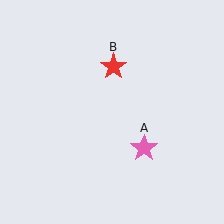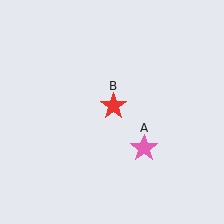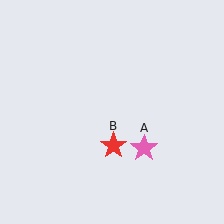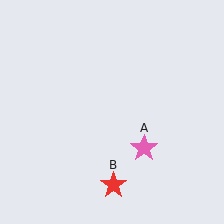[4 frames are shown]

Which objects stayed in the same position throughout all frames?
Pink star (object A) remained stationary.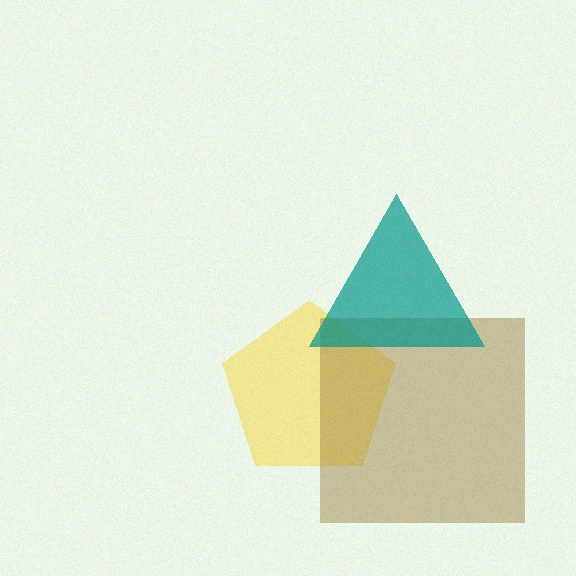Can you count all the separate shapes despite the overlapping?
Yes, there are 3 separate shapes.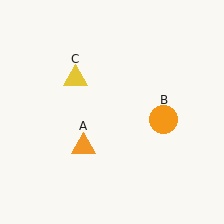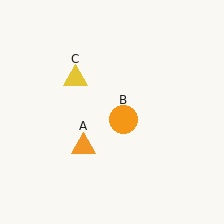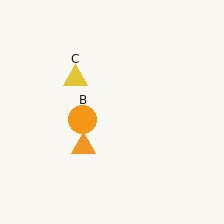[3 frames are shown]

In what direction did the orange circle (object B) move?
The orange circle (object B) moved left.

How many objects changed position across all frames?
1 object changed position: orange circle (object B).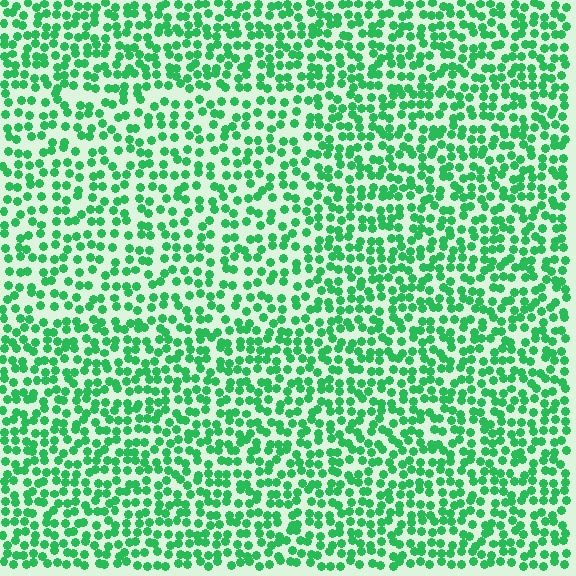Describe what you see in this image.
The image contains small green elements arranged at two different densities. A rectangle-shaped region is visible where the elements are less densely packed than the surrounding area.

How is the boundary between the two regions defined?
The boundary is defined by a change in element density (approximately 1.4x ratio). All elements are the same color, size, and shape.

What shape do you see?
I see a rectangle.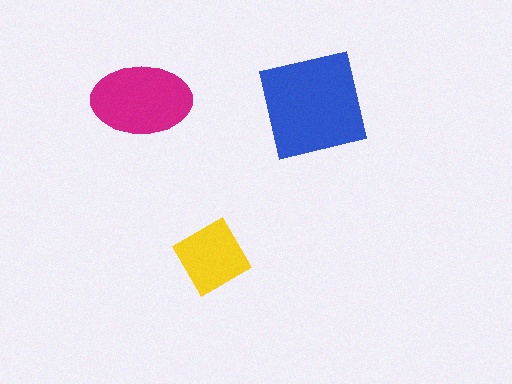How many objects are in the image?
There are 3 objects in the image.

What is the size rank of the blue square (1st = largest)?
1st.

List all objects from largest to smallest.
The blue square, the magenta ellipse, the yellow diamond.